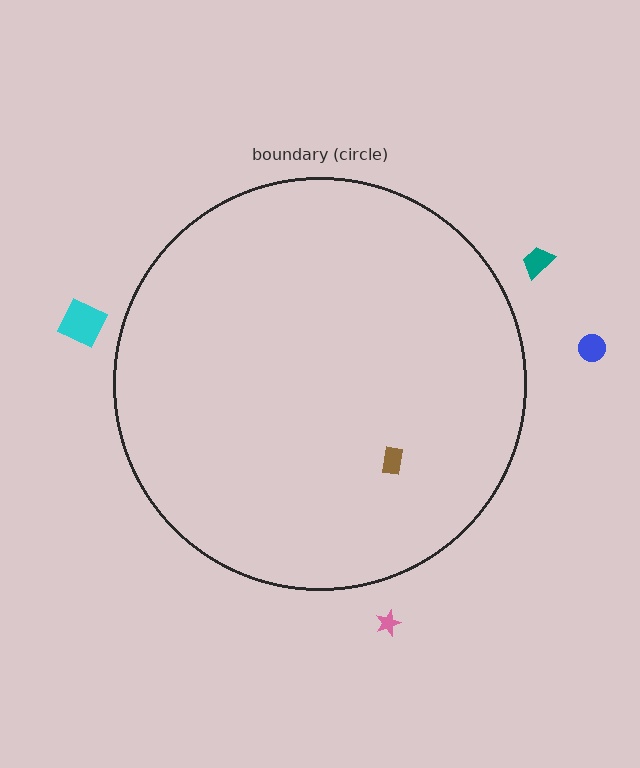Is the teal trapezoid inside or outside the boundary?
Outside.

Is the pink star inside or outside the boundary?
Outside.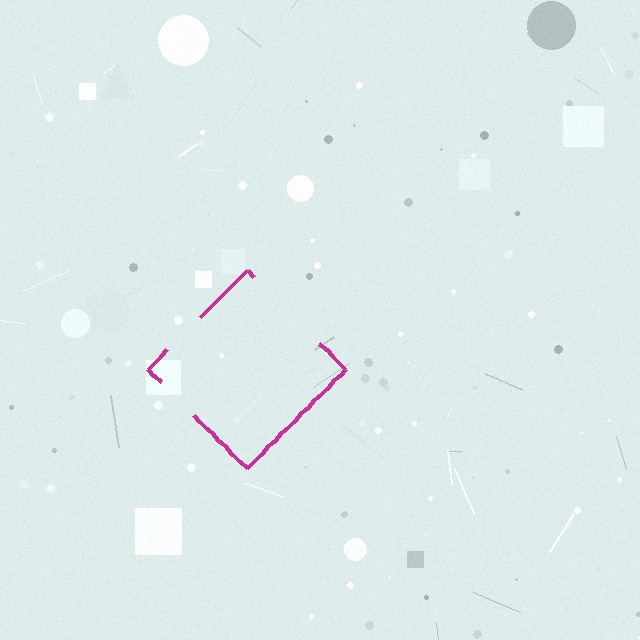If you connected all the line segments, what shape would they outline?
They would outline a diamond.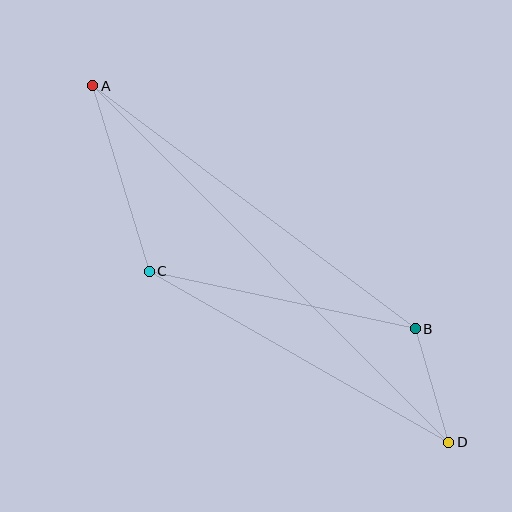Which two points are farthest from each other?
Points A and D are farthest from each other.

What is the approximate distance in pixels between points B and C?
The distance between B and C is approximately 272 pixels.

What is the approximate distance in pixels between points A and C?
The distance between A and C is approximately 194 pixels.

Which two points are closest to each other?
Points B and D are closest to each other.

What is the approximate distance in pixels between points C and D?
The distance between C and D is approximately 345 pixels.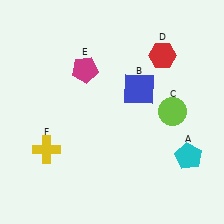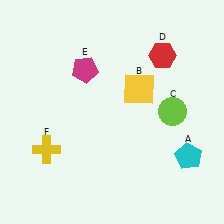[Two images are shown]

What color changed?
The square (B) changed from blue in Image 1 to yellow in Image 2.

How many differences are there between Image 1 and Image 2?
There is 1 difference between the two images.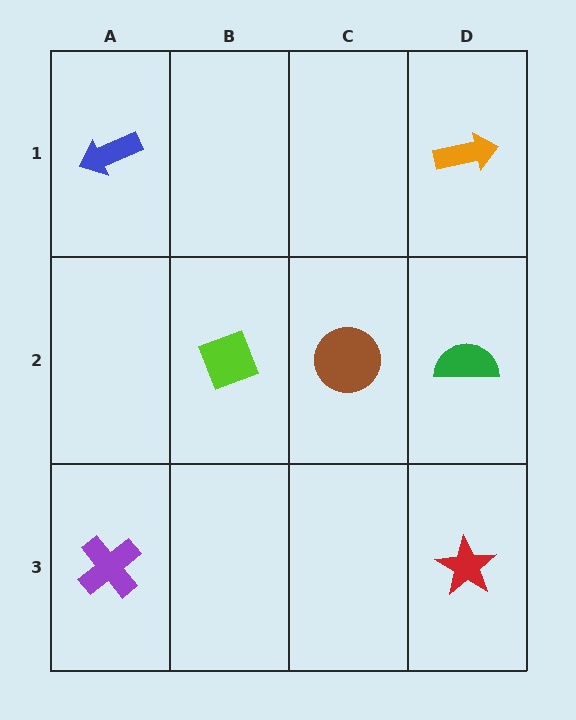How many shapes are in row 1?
2 shapes.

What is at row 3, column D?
A red star.